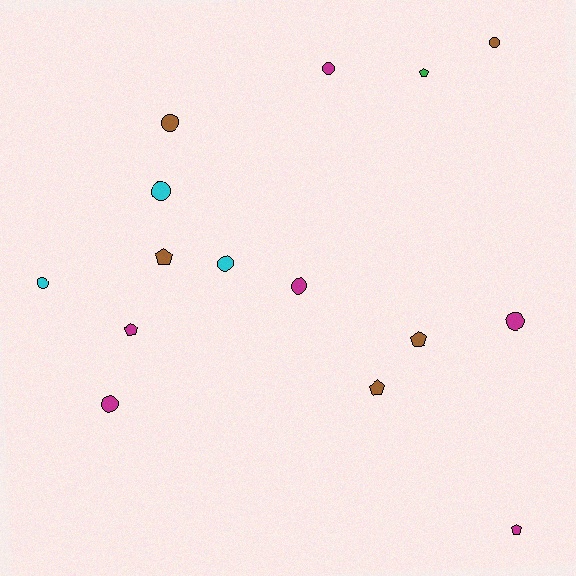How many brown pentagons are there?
There are 3 brown pentagons.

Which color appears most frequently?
Magenta, with 6 objects.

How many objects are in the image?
There are 15 objects.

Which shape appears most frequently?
Circle, with 9 objects.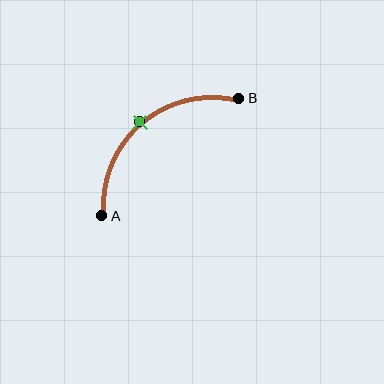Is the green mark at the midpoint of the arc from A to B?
Yes. The green mark lies on the arc at equal arc-length from both A and B — it is the arc midpoint.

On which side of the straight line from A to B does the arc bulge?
The arc bulges above and to the left of the straight line connecting A and B.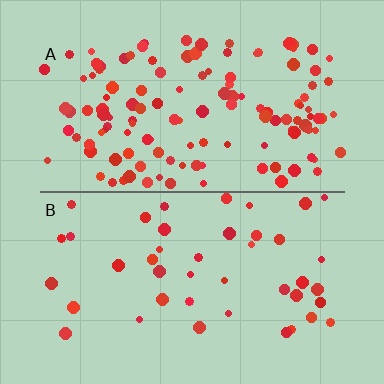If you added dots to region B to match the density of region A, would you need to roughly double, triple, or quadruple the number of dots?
Approximately triple.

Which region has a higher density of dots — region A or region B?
A (the top).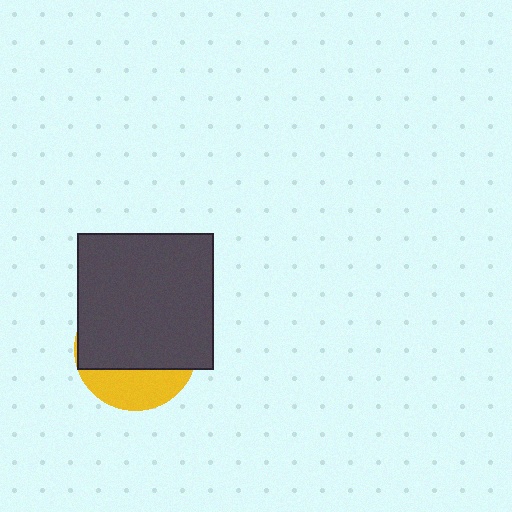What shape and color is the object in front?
The object in front is a dark gray square.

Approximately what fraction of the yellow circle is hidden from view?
Roughly 69% of the yellow circle is hidden behind the dark gray square.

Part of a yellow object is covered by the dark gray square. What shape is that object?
It is a circle.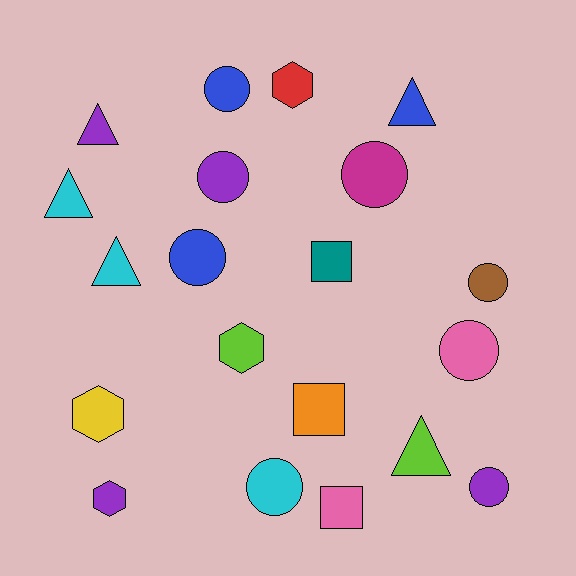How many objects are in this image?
There are 20 objects.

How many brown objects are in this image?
There is 1 brown object.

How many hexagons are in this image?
There are 4 hexagons.